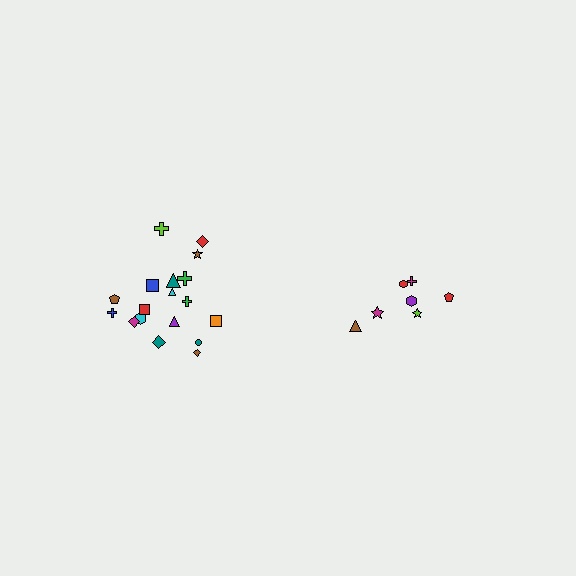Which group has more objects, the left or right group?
The left group.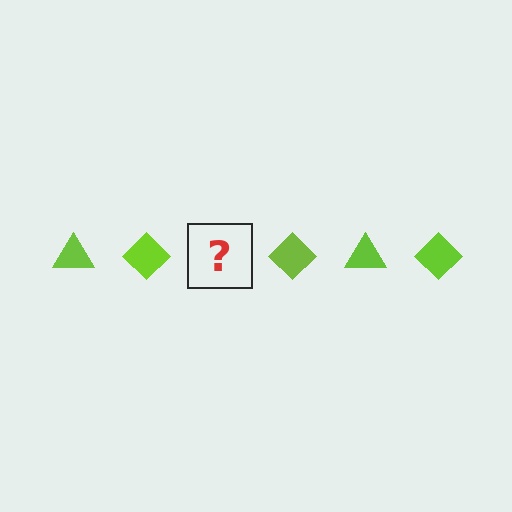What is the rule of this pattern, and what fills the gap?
The rule is that the pattern cycles through triangle, diamond shapes in lime. The gap should be filled with a lime triangle.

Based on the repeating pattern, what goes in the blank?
The blank should be a lime triangle.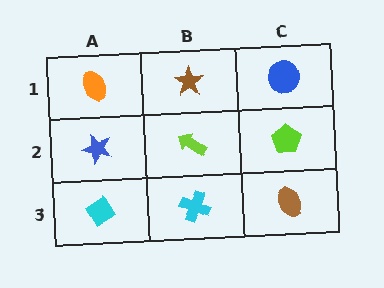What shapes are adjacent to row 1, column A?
A blue star (row 2, column A), a brown star (row 1, column B).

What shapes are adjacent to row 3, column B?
A lime arrow (row 2, column B), a cyan diamond (row 3, column A), a brown ellipse (row 3, column C).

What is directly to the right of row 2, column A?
A lime arrow.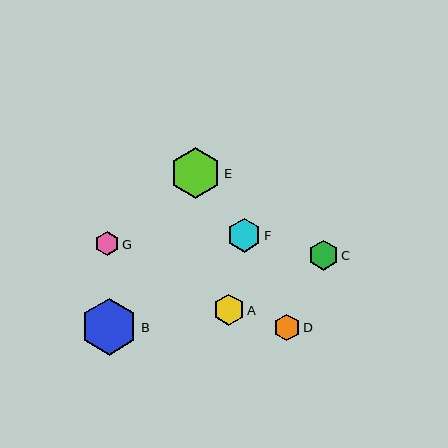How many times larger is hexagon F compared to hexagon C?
Hexagon F is approximately 1.1 times the size of hexagon C.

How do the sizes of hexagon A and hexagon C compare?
Hexagon A and hexagon C are approximately the same size.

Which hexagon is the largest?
Hexagon B is the largest with a size of approximately 57 pixels.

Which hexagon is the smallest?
Hexagon G is the smallest with a size of approximately 24 pixels.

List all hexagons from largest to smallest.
From largest to smallest: B, E, F, A, C, D, G.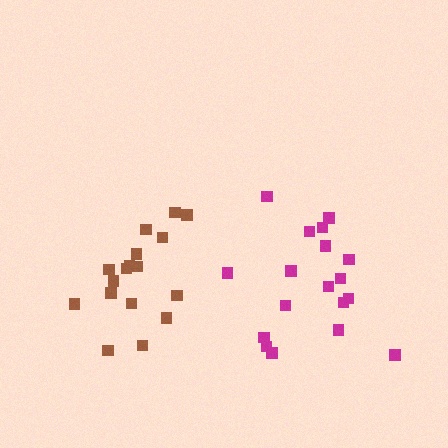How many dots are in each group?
Group 1: 18 dots, Group 2: 17 dots (35 total).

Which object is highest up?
The magenta cluster is topmost.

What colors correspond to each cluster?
The clusters are colored: magenta, brown.